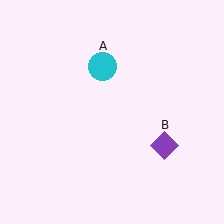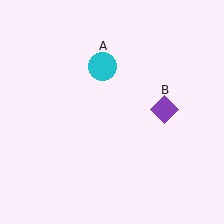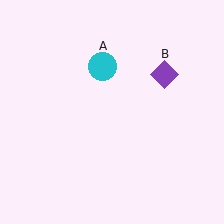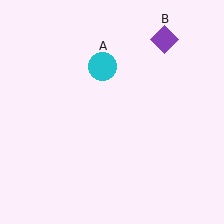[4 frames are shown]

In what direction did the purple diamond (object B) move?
The purple diamond (object B) moved up.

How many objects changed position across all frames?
1 object changed position: purple diamond (object B).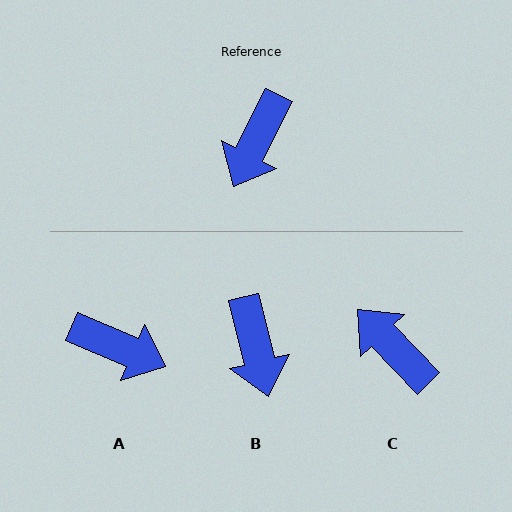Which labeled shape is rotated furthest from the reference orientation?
C, about 109 degrees away.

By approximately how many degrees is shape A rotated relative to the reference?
Approximately 93 degrees counter-clockwise.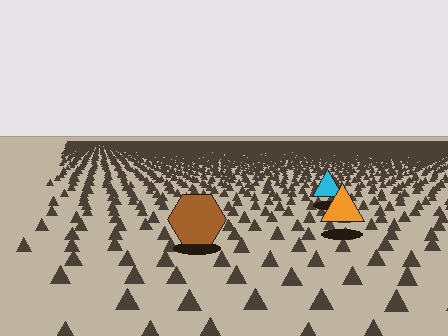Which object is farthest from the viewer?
The cyan triangle is farthest from the viewer. It appears smaller and the ground texture around it is denser.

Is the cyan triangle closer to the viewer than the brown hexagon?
No. The brown hexagon is closer — you can tell from the texture gradient: the ground texture is coarser near it.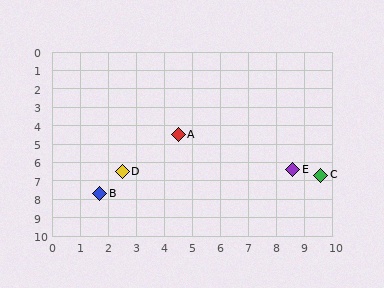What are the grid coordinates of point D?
Point D is at approximately (2.5, 6.5).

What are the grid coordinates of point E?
Point E is at approximately (8.6, 6.4).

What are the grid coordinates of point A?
Point A is at approximately (4.5, 4.5).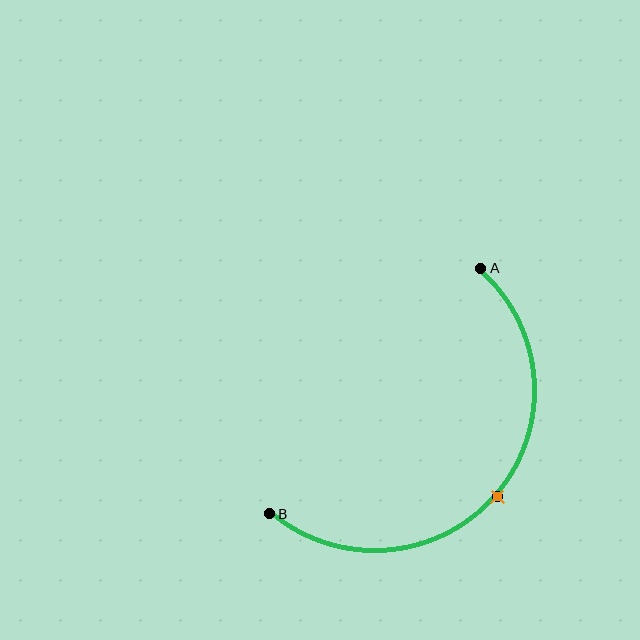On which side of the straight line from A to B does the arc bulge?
The arc bulges below and to the right of the straight line connecting A and B.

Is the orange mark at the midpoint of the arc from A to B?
Yes. The orange mark lies on the arc at equal arc-length from both A and B — it is the arc midpoint.